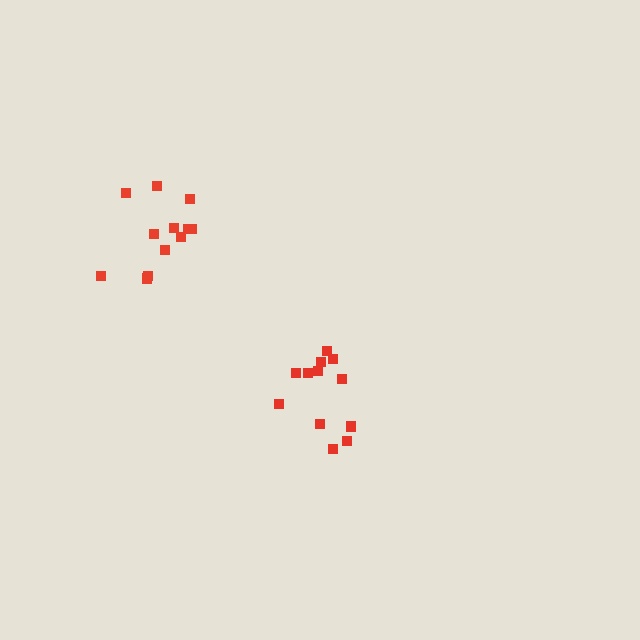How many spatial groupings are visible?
There are 2 spatial groupings.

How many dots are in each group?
Group 1: 12 dots, Group 2: 12 dots (24 total).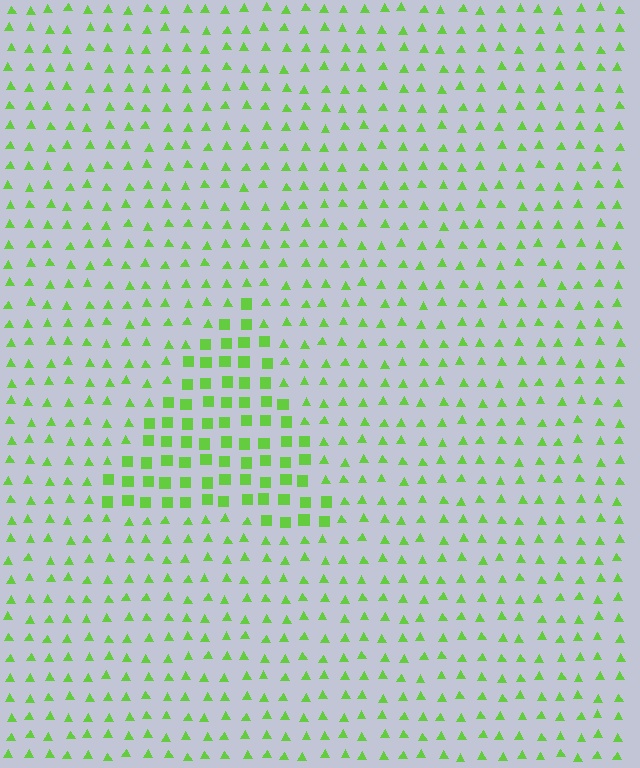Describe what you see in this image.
The image is filled with small lime elements arranged in a uniform grid. A triangle-shaped region contains squares, while the surrounding area contains triangles. The boundary is defined purely by the change in element shape.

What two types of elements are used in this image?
The image uses squares inside the triangle region and triangles outside it.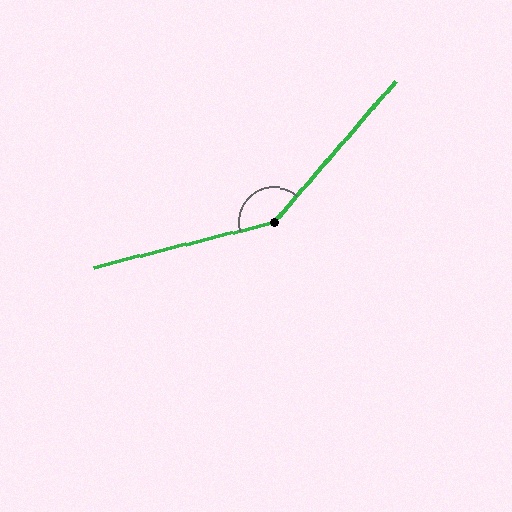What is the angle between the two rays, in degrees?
Approximately 145 degrees.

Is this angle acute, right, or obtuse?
It is obtuse.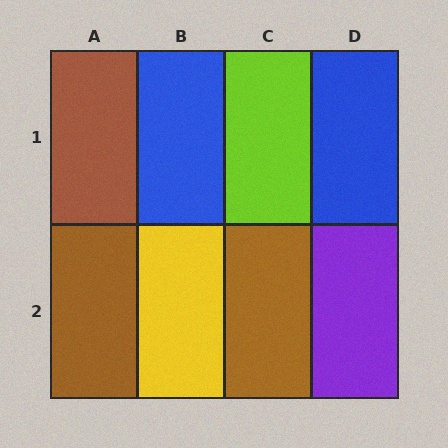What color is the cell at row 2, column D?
Purple.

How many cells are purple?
1 cell is purple.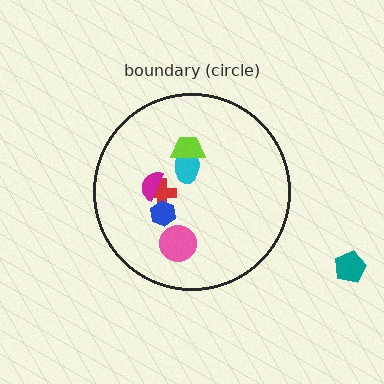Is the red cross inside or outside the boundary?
Inside.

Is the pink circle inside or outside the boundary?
Inside.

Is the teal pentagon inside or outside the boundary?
Outside.